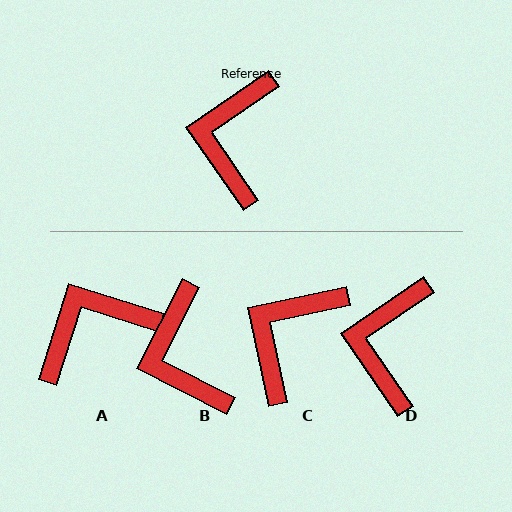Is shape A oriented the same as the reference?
No, it is off by about 52 degrees.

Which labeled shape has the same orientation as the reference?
D.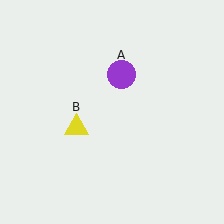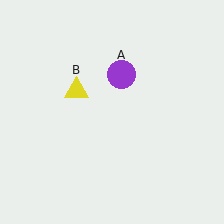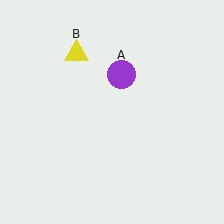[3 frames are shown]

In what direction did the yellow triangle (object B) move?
The yellow triangle (object B) moved up.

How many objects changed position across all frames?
1 object changed position: yellow triangle (object B).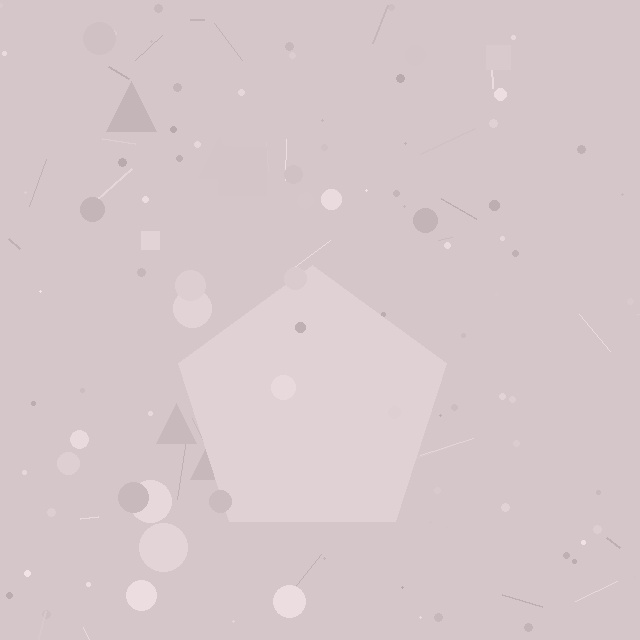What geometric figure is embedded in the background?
A pentagon is embedded in the background.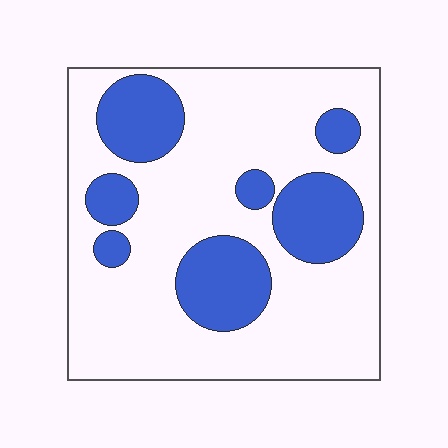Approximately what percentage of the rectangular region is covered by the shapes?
Approximately 25%.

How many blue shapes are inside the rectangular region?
7.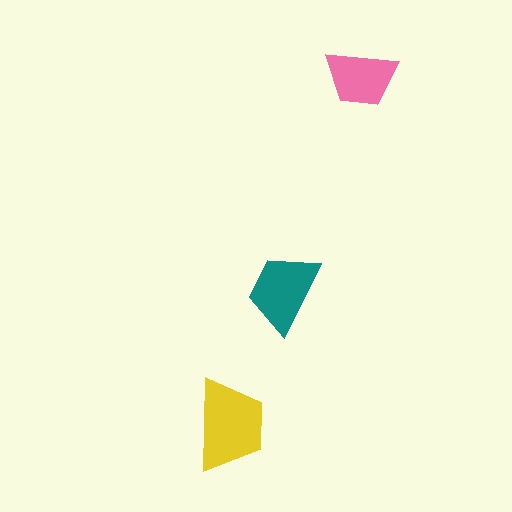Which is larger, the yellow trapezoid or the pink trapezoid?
The yellow one.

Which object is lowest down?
The yellow trapezoid is bottommost.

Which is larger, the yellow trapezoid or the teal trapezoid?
The yellow one.